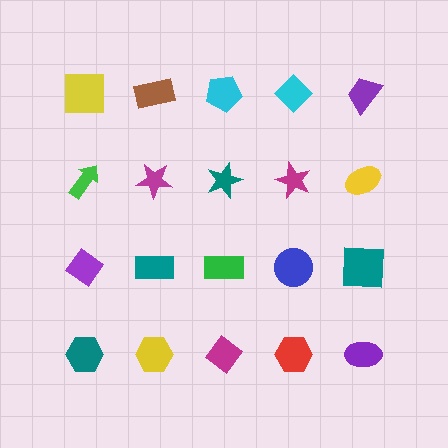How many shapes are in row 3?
5 shapes.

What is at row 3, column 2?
A teal rectangle.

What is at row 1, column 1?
A yellow square.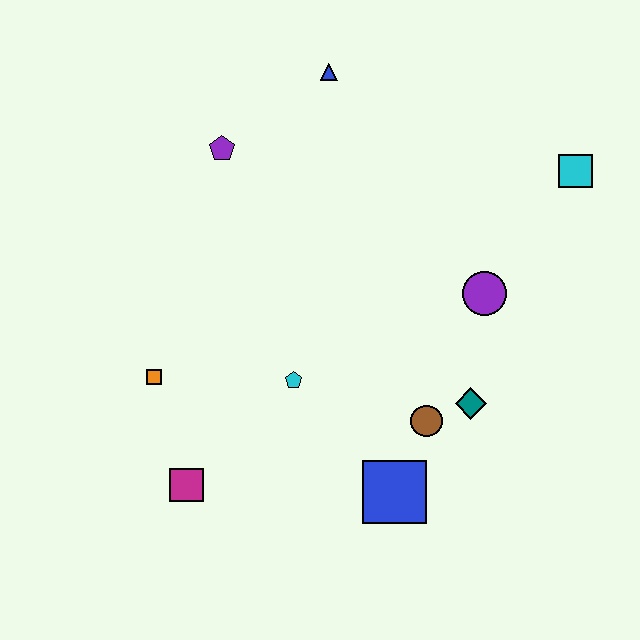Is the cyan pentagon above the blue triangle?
No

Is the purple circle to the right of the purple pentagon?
Yes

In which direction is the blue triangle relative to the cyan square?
The blue triangle is to the left of the cyan square.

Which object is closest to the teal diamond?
The brown circle is closest to the teal diamond.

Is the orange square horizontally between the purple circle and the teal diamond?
No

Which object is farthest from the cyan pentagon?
The cyan square is farthest from the cyan pentagon.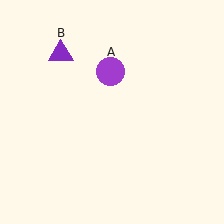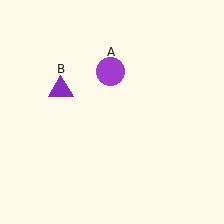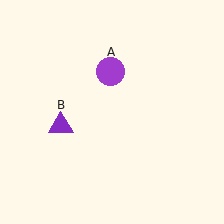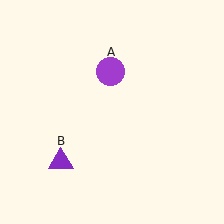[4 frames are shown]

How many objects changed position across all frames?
1 object changed position: purple triangle (object B).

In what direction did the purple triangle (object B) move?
The purple triangle (object B) moved down.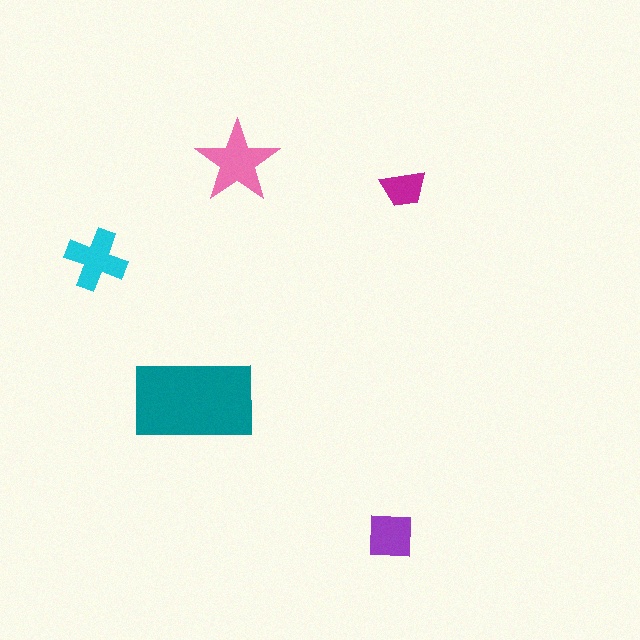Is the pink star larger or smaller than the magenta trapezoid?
Larger.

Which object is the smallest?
The magenta trapezoid.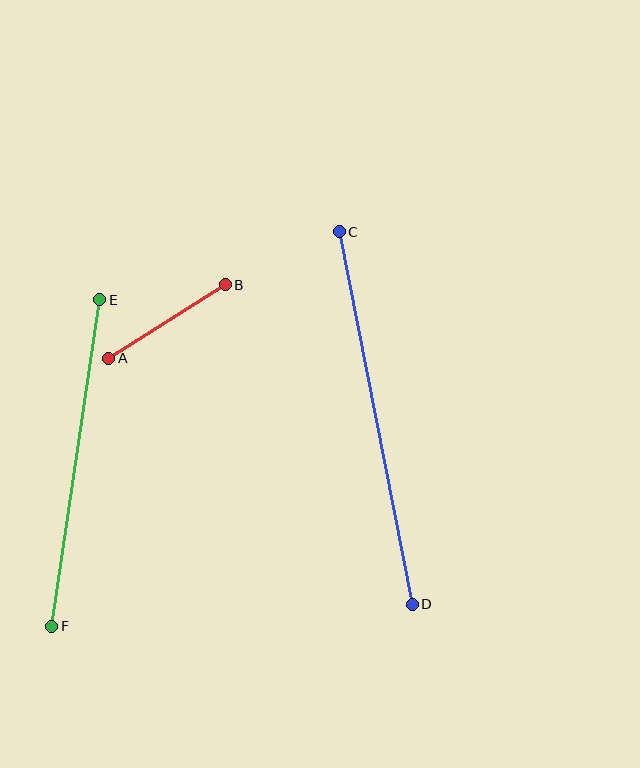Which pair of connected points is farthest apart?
Points C and D are farthest apart.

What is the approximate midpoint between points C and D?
The midpoint is at approximately (376, 418) pixels.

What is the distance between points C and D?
The distance is approximately 380 pixels.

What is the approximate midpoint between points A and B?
The midpoint is at approximately (167, 321) pixels.